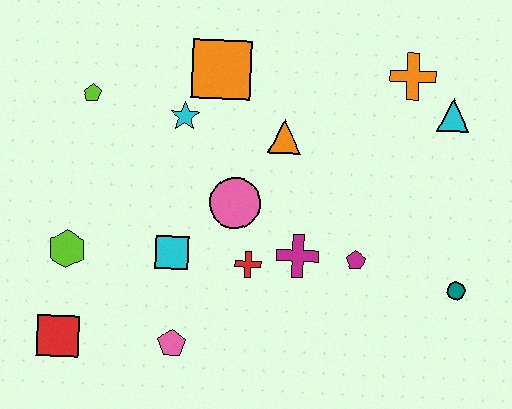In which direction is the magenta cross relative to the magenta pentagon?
The magenta cross is to the left of the magenta pentagon.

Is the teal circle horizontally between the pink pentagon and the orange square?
No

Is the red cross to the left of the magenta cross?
Yes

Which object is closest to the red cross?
The magenta cross is closest to the red cross.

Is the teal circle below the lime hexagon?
Yes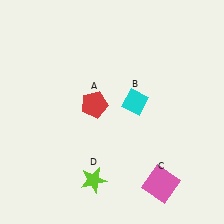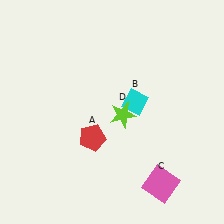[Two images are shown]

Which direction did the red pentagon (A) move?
The red pentagon (A) moved down.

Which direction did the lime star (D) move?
The lime star (D) moved up.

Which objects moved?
The objects that moved are: the red pentagon (A), the lime star (D).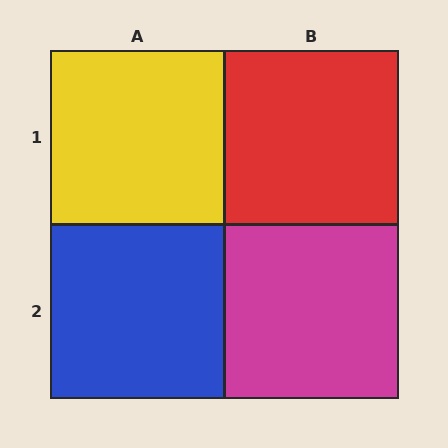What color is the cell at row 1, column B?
Red.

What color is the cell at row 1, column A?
Yellow.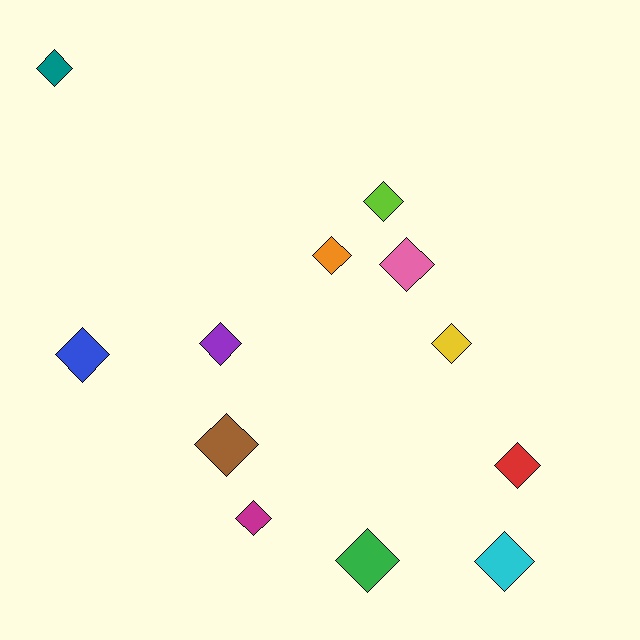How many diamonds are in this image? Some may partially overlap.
There are 12 diamonds.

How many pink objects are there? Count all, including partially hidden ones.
There is 1 pink object.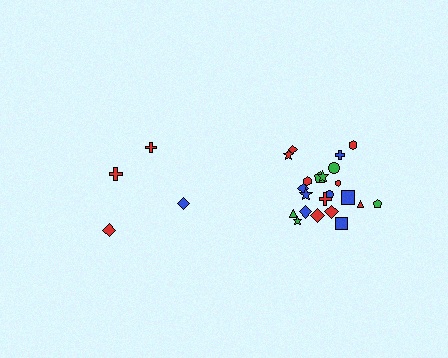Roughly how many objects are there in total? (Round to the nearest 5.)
Roughly 25 objects in total.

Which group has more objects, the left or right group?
The right group.